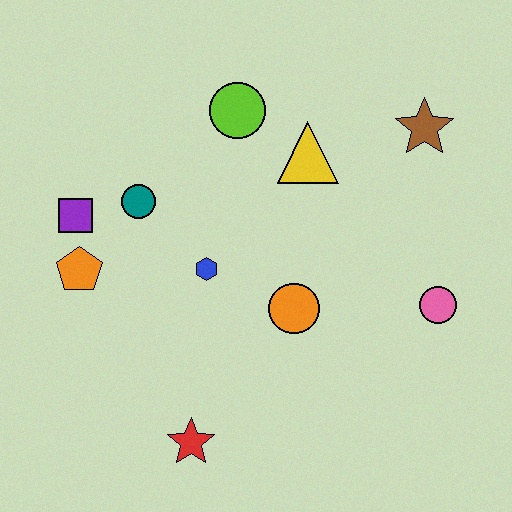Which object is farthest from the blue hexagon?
The brown star is farthest from the blue hexagon.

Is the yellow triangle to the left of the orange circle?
No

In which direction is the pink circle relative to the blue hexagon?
The pink circle is to the right of the blue hexagon.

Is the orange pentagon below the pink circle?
No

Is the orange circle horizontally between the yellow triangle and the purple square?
Yes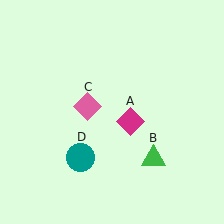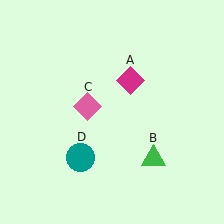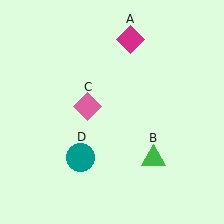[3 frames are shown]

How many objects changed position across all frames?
1 object changed position: magenta diamond (object A).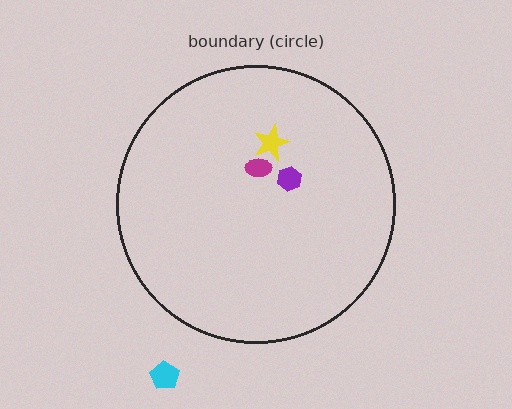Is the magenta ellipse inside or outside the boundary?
Inside.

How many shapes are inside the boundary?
3 inside, 1 outside.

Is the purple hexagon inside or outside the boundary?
Inside.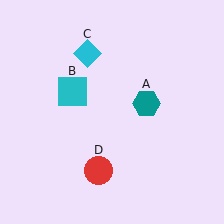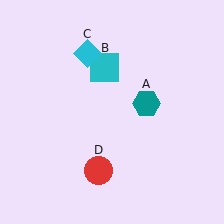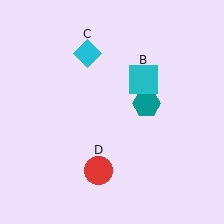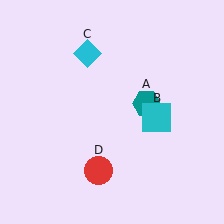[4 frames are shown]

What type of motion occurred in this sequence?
The cyan square (object B) rotated clockwise around the center of the scene.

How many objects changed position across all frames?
1 object changed position: cyan square (object B).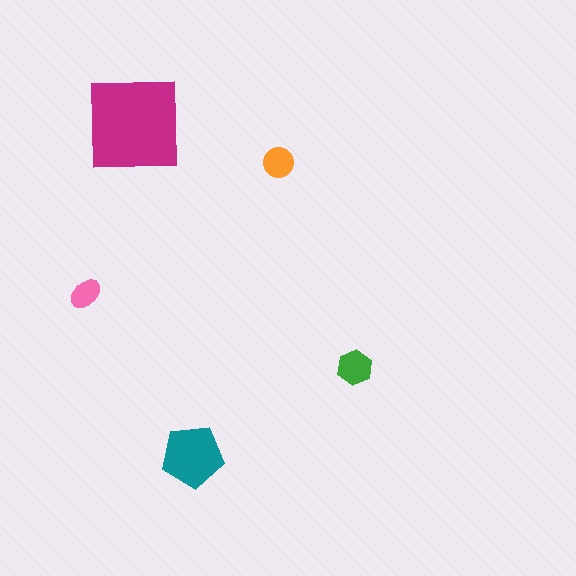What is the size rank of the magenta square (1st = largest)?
1st.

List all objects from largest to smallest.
The magenta square, the teal pentagon, the green hexagon, the orange circle, the pink ellipse.